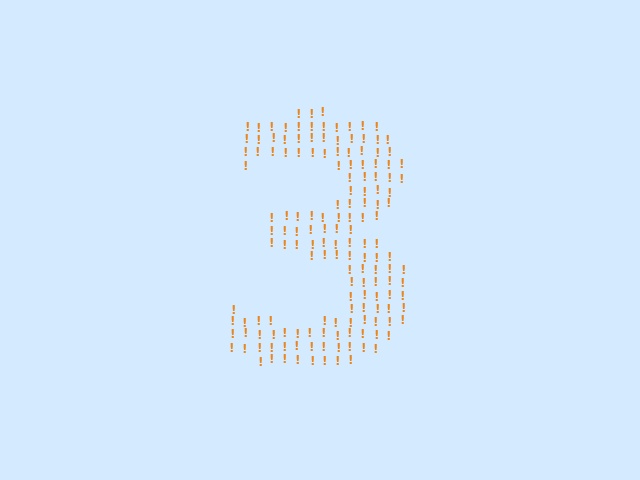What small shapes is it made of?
It is made of small exclamation marks.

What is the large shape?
The large shape is the digit 3.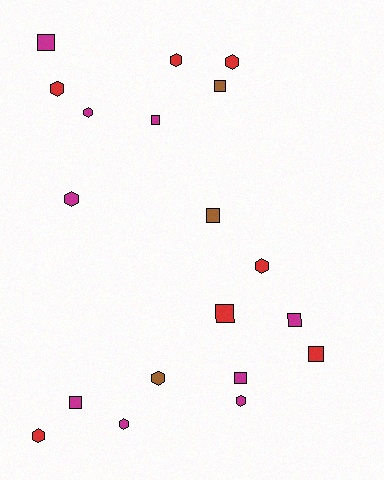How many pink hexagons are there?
There are no pink hexagons.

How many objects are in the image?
There are 19 objects.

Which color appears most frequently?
Magenta, with 9 objects.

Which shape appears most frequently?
Hexagon, with 10 objects.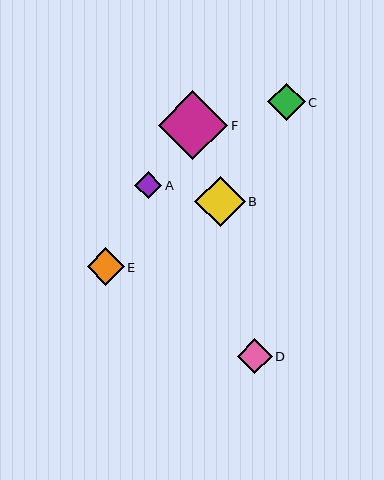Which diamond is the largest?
Diamond F is the largest with a size of approximately 70 pixels.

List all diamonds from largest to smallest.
From largest to smallest: F, B, C, E, D, A.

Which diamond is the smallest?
Diamond A is the smallest with a size of approximately 27 pixels.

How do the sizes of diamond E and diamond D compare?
Diamond E and diamond D are approximately the same size.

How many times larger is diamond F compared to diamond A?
Diamond F is approximately 2.6 times the size of diamond A.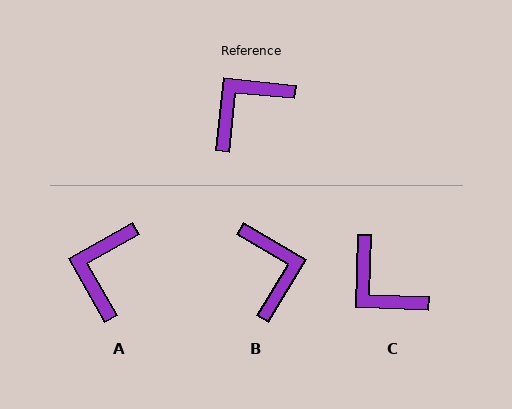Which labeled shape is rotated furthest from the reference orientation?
B, about 115 degrees away.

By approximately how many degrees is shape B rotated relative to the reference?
Approximately 115 degrees clockwise.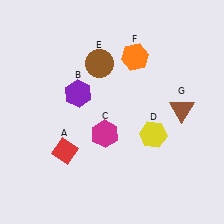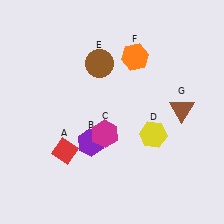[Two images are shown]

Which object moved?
The purple hexagon (B) moved down.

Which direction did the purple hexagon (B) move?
The purple hexagon (B) moved down.